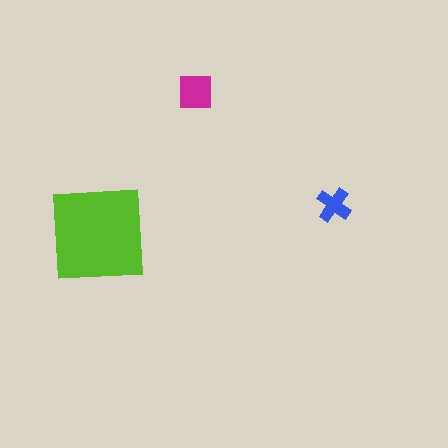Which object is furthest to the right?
The blue cross is rightmost.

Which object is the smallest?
The blue cross.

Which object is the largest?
The lime square.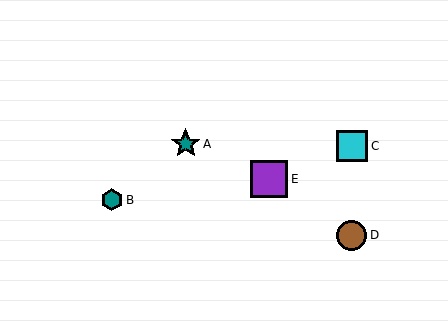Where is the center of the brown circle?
The center of the brown circle is at (351, 235).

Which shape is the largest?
The purple square (labeled E) is the largest.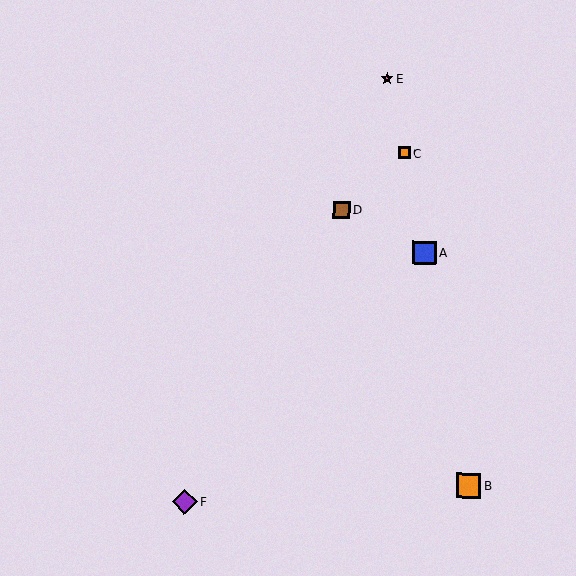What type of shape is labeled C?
Shape C is an orange square.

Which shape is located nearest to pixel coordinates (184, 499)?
The purple diamond (labeled F) at (184, 502) is nearest to that location.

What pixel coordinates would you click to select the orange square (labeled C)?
Click at (404, 153) to select the orange square C.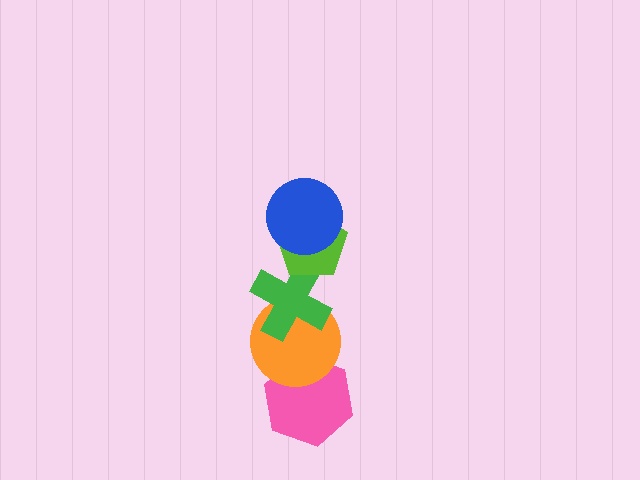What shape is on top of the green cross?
The lime pentagon is on top of the green cross.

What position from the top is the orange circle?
The orange circle is 4th from the top.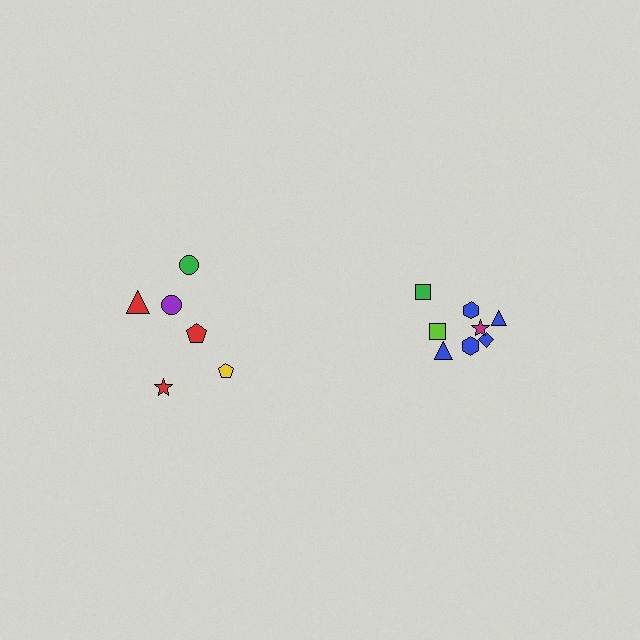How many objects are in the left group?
There are 6 objects.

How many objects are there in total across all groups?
There are 14 objects.